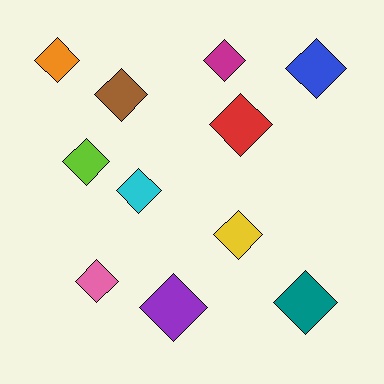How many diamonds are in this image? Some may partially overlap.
There are 11 diamonds.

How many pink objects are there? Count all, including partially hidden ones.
There is 1 pink object.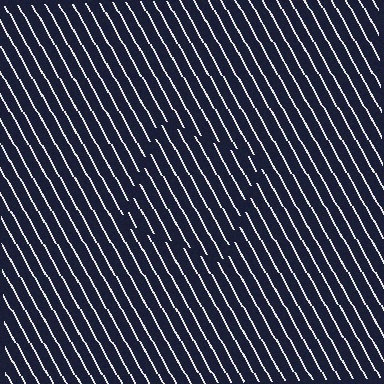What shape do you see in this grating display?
An illusory square. The interior of the shape contains the same grating, shifted by half a period — the contour is defined by the phase discontinuity where line-ends from the inner and outer gratings abut.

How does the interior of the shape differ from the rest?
The interior of the shape contains the same grating, shifted by half a period — the contour is defined by the phase discontinuity where line-ends from the inner and outer gratings abut.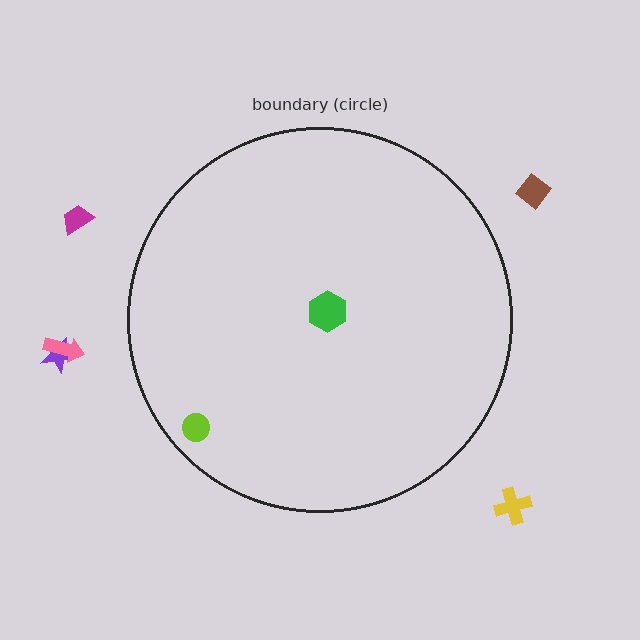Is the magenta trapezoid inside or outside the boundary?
Outside.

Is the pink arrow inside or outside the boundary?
Outside.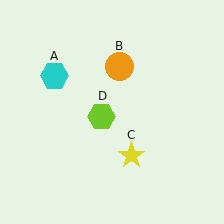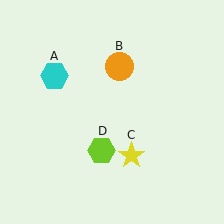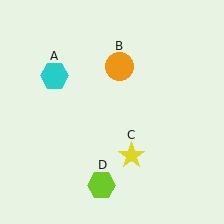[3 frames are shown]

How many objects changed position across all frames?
1 object changed position: lime hexagon (object D).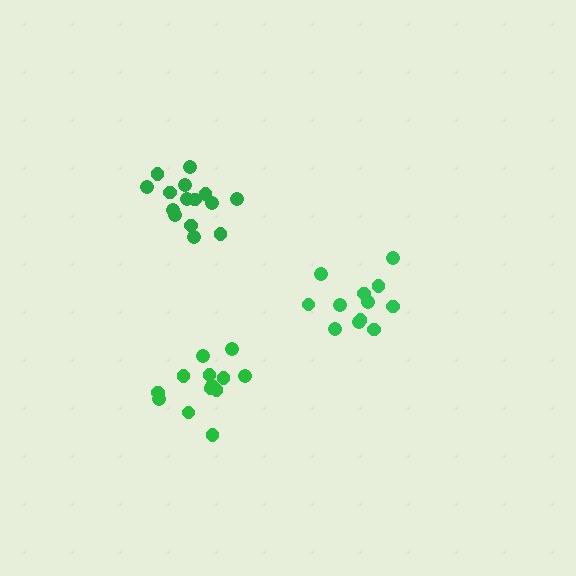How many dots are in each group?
Group 1: 12 dots, Group 2: 13 dots, Group 3: 15 dots (40 total).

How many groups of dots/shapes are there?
There are 3 groups.